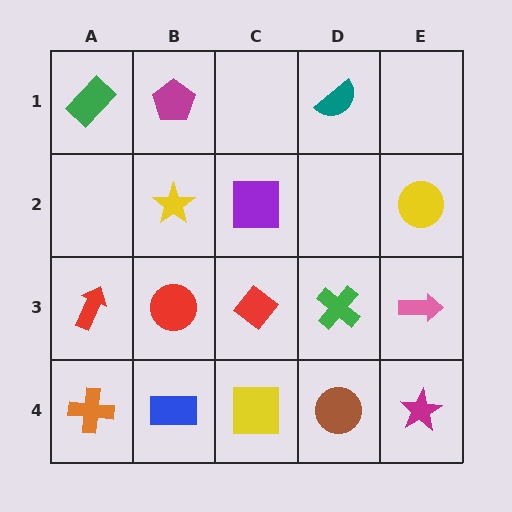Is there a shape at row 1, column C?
No, that cell is empty.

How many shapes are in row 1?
3 shapes.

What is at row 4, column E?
A magenta star.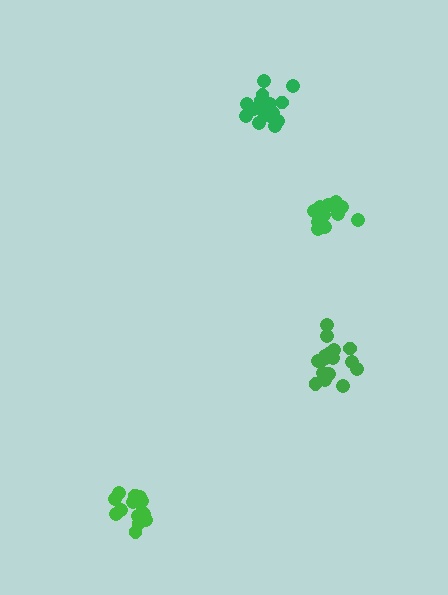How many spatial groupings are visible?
There are 4 spatial groupings.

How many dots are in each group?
Group 1: 16 dots, Group 2: 14 dots, Group 3: 16 dots, Group 4: 16 dots (62 total).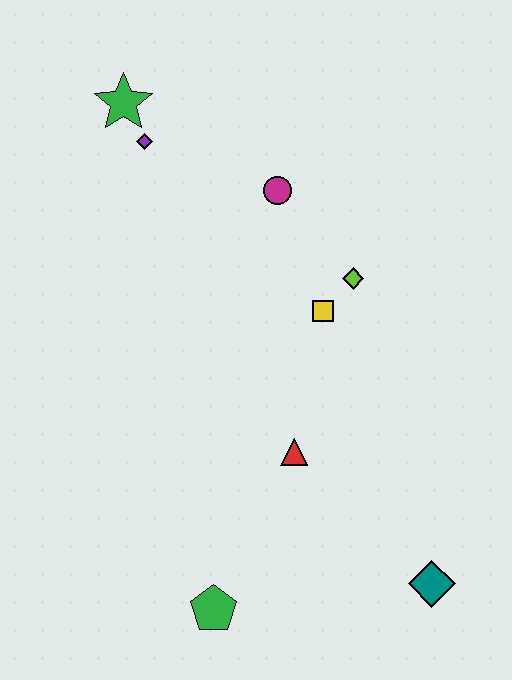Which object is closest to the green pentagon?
The red triangle is closest to the green pentagon.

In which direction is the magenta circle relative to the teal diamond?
The magenta circle is above the teal diamond.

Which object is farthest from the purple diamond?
The teal diamond is farthest from the purple diamond.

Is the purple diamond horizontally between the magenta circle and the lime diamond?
No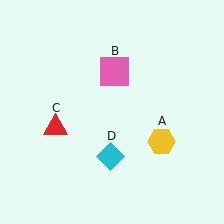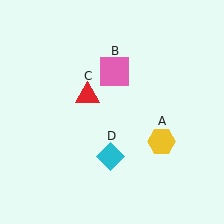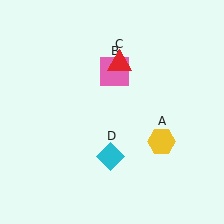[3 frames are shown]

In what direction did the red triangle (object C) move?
The red triangle (object C) moved up and to the right.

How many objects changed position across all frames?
1 object changed position: red triangle (object C).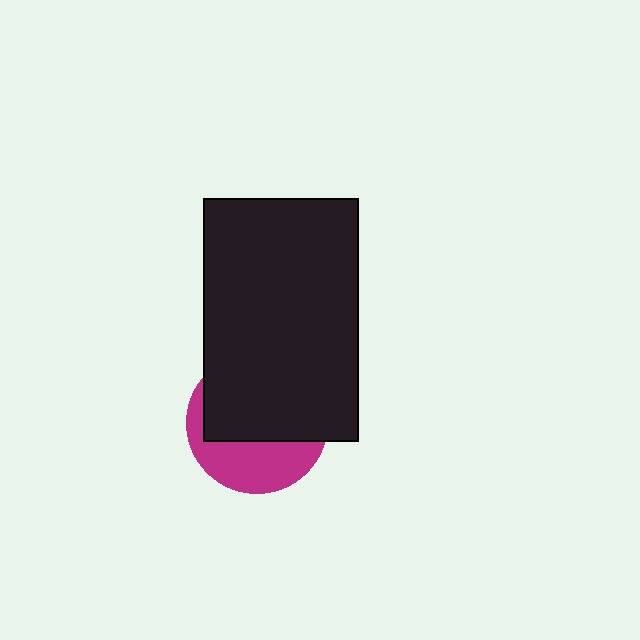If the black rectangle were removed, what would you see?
You would see the complete magenta circle.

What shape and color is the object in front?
The object in front is a black rectangle.